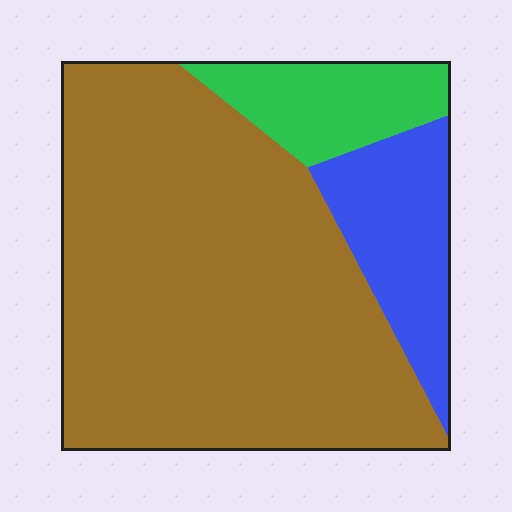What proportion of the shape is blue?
Blue covers about 15% of the shape.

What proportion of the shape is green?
Green covers about 10% of the shape.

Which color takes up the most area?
Brown, at roughly 70%.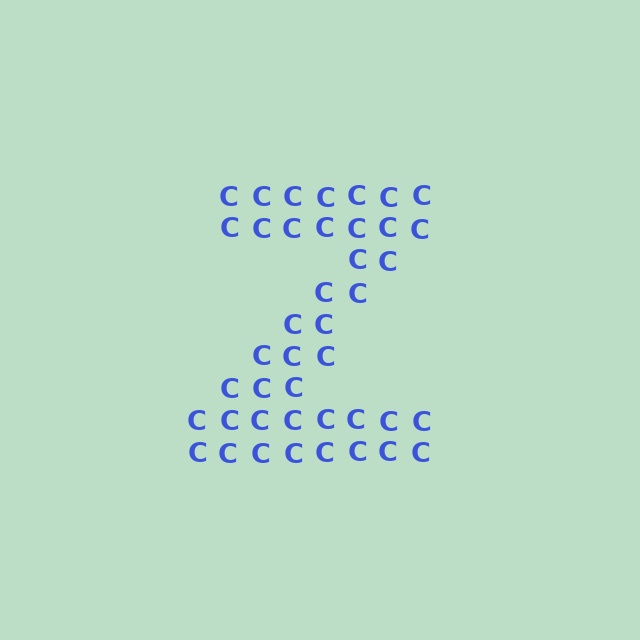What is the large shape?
The large shape is the letter Z.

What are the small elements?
The small elements are letter C's.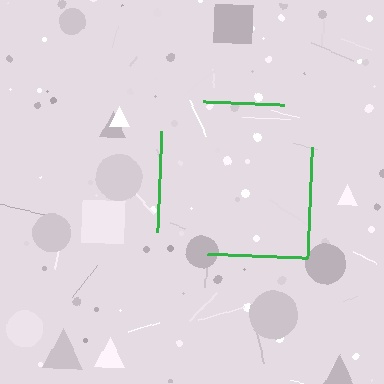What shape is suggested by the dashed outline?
The dashed outline suggests a square.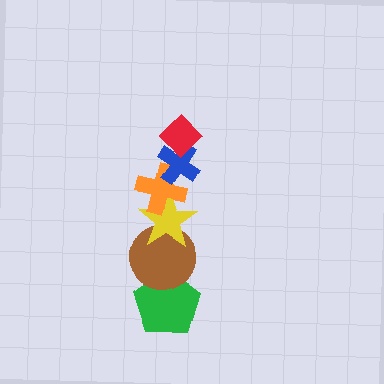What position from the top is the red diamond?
The red diamond is 1st from the top.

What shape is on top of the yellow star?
The orange cross is on top of the yellow star.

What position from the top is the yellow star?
The yellow star is 4th from the top.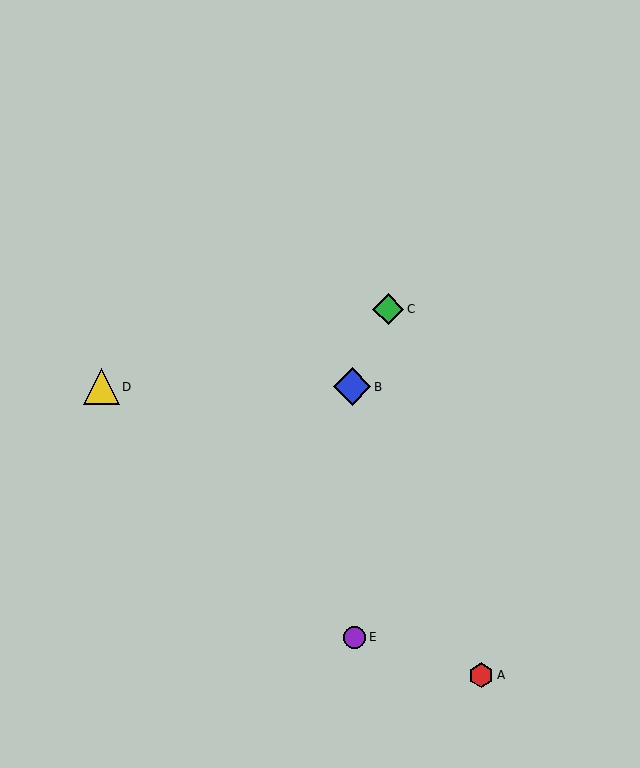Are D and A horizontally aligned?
No, D is at y≈387 and A is at y≈675.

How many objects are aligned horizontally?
2 objects (B, D) are aligned horizontally.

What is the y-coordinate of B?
Object B is at y≈387.